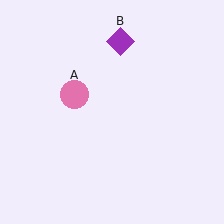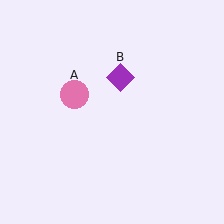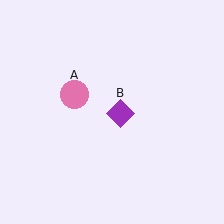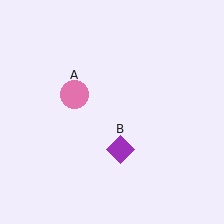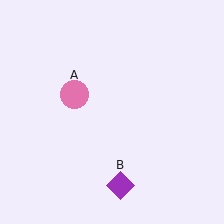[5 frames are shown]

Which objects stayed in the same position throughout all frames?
Pink circle (object A) remained stationary.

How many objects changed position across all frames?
1 object changed position: purple diamond (object B).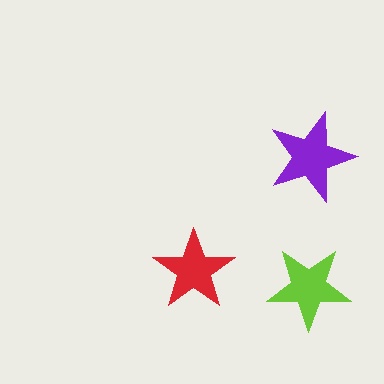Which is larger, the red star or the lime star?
The lime one.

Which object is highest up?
The purple star is topmost.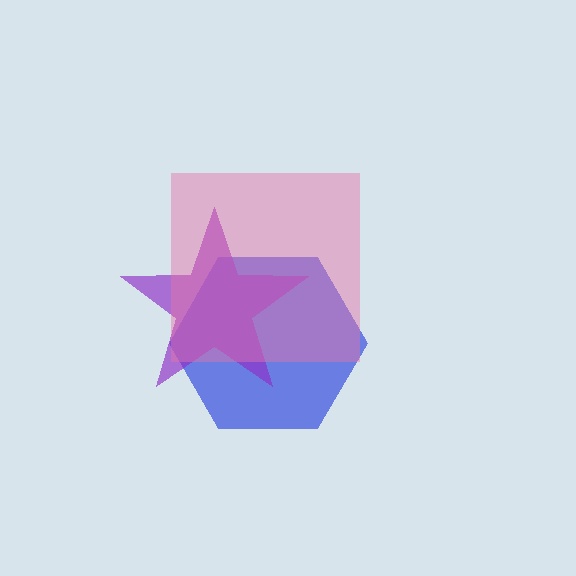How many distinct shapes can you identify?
There are 3 distinct shapes: a blue hexagon, a purple star, a pink square.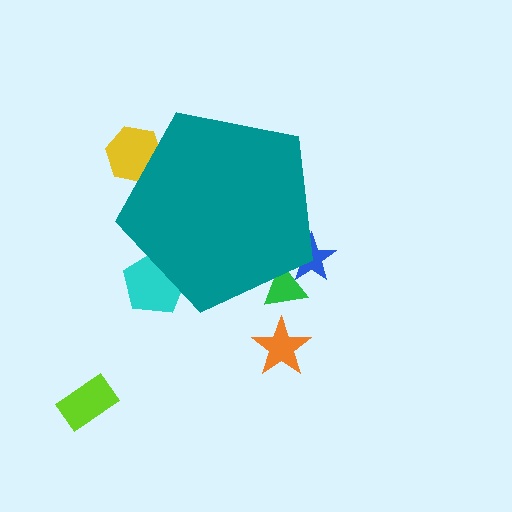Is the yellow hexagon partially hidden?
Yes, the yellow hexagon is partially hidden behind the teal pentagon.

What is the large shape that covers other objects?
A teal pentagon.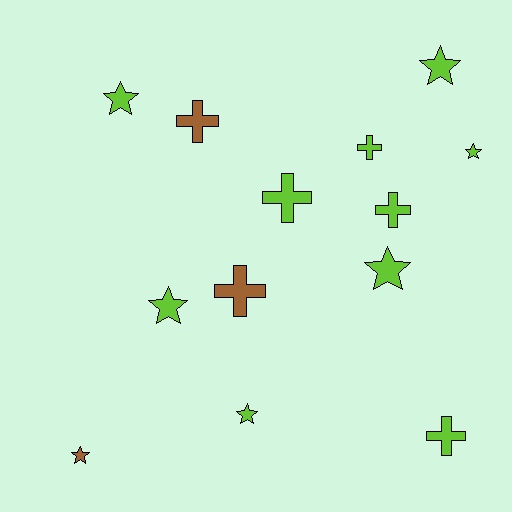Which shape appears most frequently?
Star, with 7 objects.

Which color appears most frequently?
Lime, with 10 objects.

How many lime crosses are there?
There are 4 lime crosses.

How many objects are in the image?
There are 13 objects.